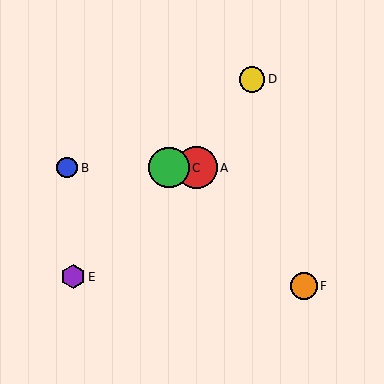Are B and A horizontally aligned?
Yes, both are at y≈168.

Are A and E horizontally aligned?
No, A is at y≈168 and E is at y≈277.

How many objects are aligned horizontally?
3 objects (A, B, C) are aligned horizontally.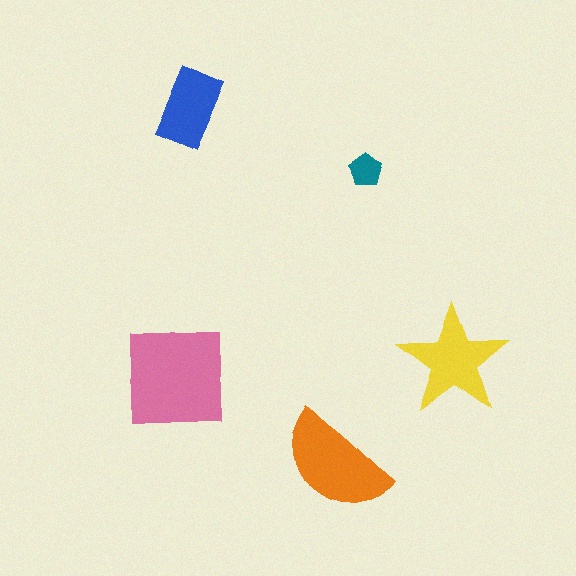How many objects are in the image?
There are 5 objects in the image.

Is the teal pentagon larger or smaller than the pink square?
Smaller.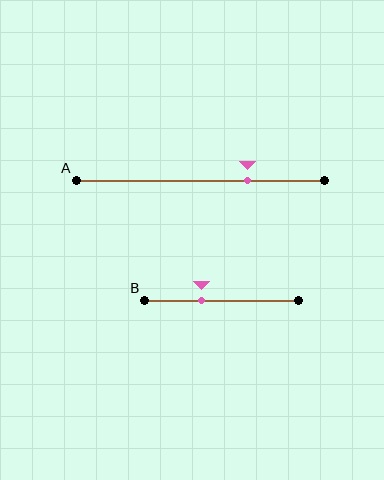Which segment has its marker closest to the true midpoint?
Segment B has its marker closest to the true midpoint.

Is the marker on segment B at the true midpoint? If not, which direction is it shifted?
No, the marker on segment B is shifted to the left by about 13% of the segment length.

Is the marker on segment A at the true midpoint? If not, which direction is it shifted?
No, the marker on segment A is shifted to the right by about 19% of the segment length.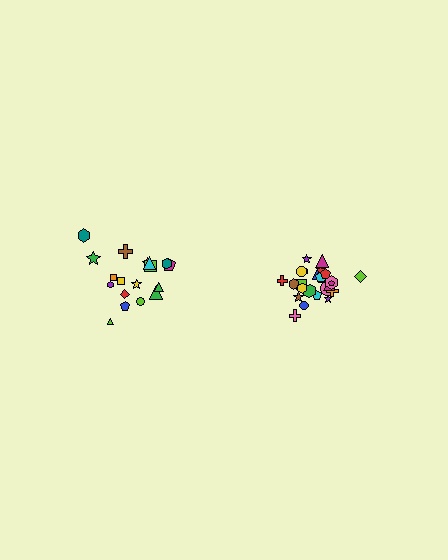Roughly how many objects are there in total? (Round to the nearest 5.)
Roughly 45 objects in total.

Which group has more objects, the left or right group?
The right group.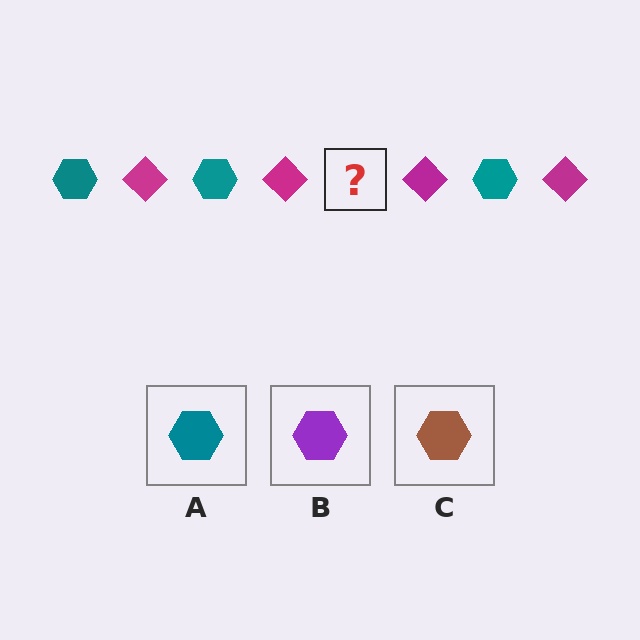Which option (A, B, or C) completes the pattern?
A.